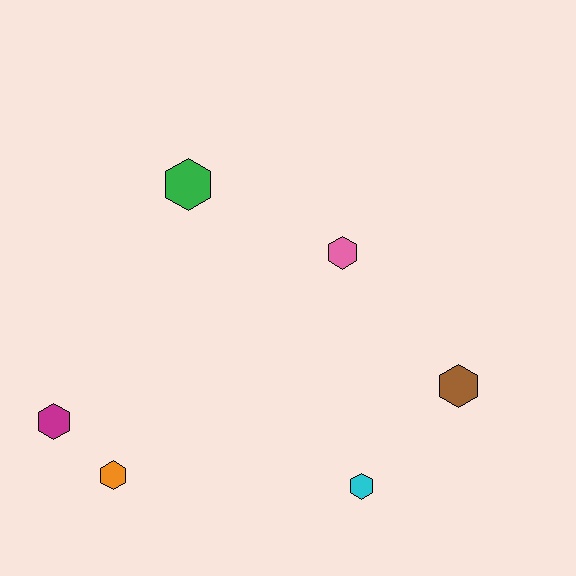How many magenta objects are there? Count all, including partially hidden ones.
There is 1 magenta object.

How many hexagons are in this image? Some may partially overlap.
There are 6 hexagons.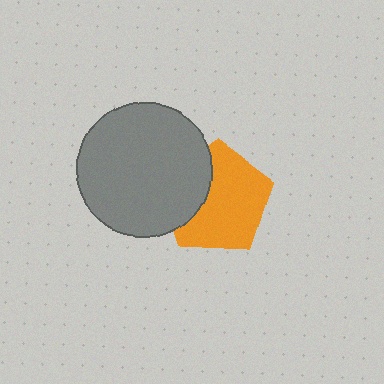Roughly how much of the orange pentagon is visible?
Most of it is visible (roughly 69%).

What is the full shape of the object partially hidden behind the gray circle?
The partially hidden object is an orange pentagon.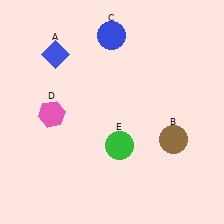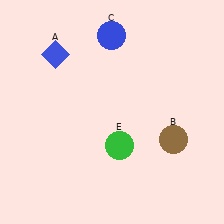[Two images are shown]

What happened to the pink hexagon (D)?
The pink hexagon (D) was removed in Image 2. It was in the bottom-left area of Image 1.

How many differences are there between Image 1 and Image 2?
There is 1 difference between the two images.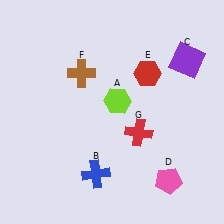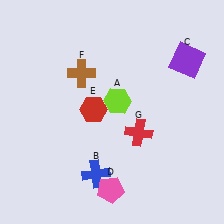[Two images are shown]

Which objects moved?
The objects that moved are: the pink pentagon (D), the red hexagon (E).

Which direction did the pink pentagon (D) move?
The pink pentagon (D) moved left.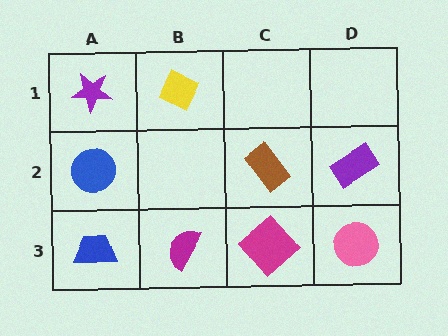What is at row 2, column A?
A blue circle.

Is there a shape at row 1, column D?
No, that cell is empty.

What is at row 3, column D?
A pink circle.